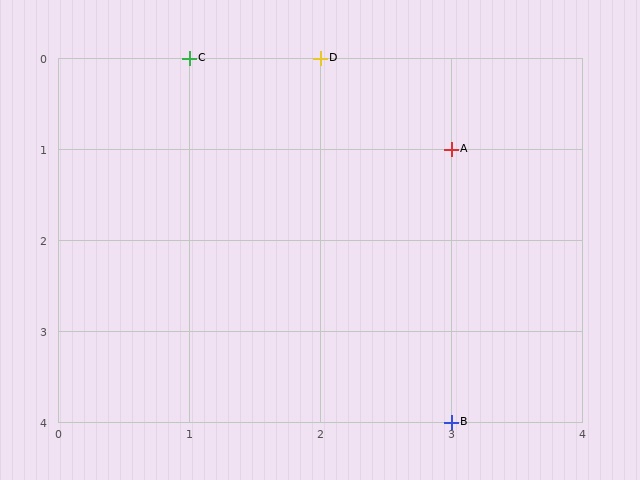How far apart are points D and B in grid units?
Points D and B are 1 column and 4 rows apart (about 4.1 grid units diagonally).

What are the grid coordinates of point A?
Point A is at grid coordinates (3, 1).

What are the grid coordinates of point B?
Point B is at grid coordinates (3, 4).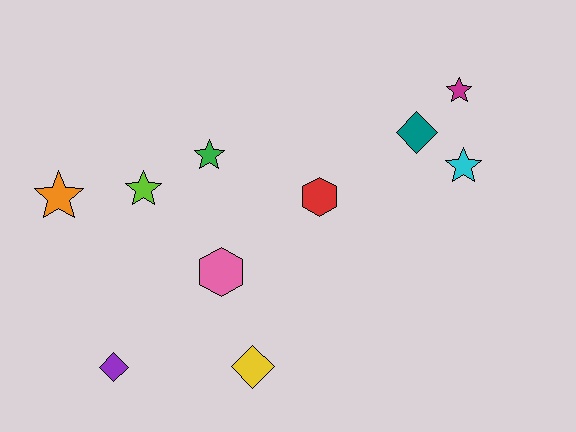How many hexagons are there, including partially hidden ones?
There are 2 hexagons.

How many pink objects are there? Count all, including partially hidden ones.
There is 1 pink object.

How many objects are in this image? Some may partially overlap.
There are 10 objects.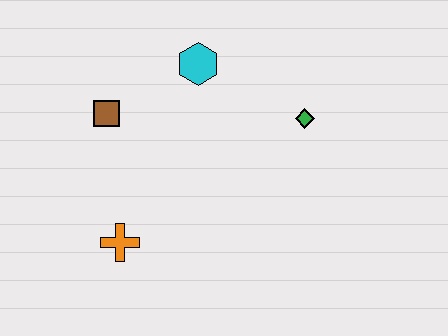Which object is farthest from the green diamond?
The orange cross is farthest from the green diamond.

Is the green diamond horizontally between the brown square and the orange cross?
No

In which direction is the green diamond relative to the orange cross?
The green diamond is to the right of the orange cross.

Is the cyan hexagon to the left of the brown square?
No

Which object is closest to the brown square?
The cyan hexagon is closest to the brown square.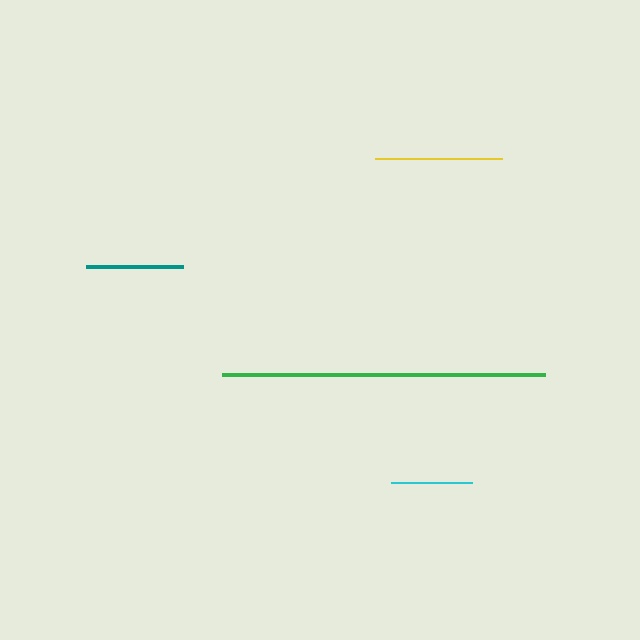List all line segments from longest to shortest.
From longest to shortest: green, yellow, teal, cyan.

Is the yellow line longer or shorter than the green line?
The green line is longer than the yellow line.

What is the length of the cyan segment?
The cyan segment is approximately 81 pixels long.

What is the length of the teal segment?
The teal segment is approximately 97 pixels long.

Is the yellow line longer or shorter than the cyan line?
The yellow line is longer than the cyan line.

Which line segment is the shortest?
The cyan line is the shortest at approximately 81 pixels.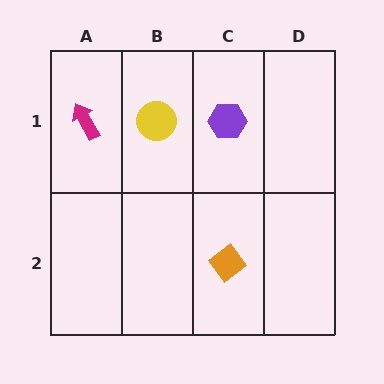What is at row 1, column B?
A yellow circle.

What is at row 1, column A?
A magenta arrow.